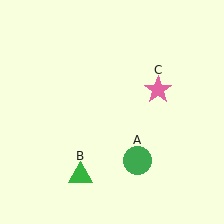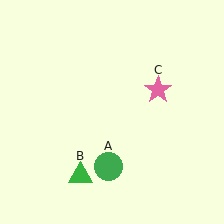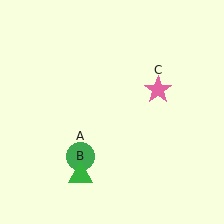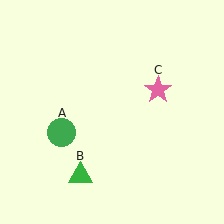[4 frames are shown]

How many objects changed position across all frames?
1 object changed position: green circle (object A).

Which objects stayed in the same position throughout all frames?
Green triangle (object B) and pink star (object C) remained stationary.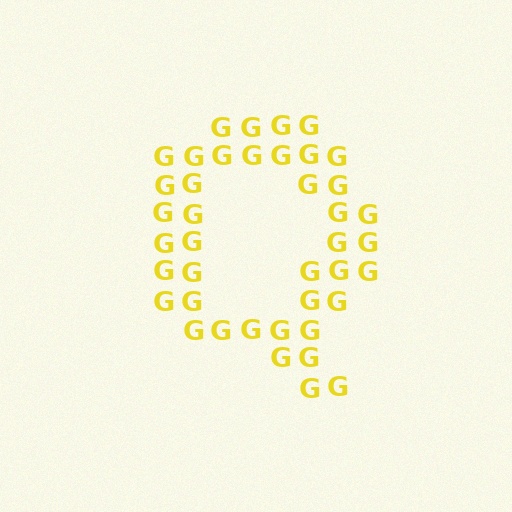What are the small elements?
The small elements are letter G's.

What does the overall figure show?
The overall figure shows the letter Q.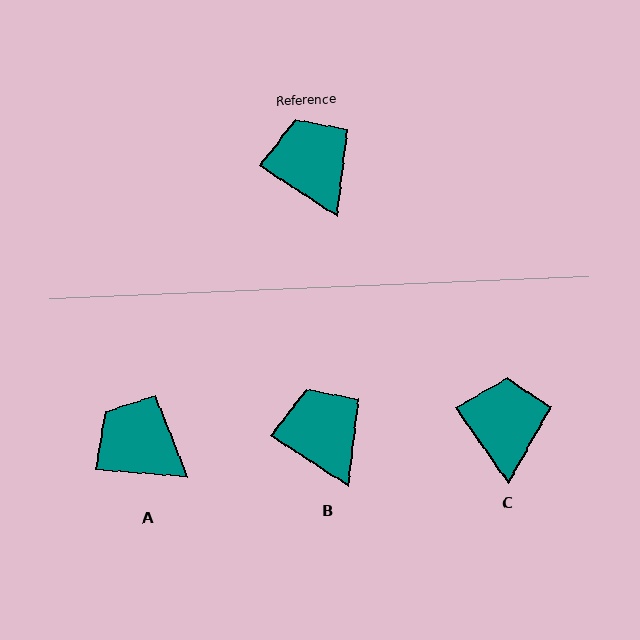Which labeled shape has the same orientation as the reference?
B.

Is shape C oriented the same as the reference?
No, it is off by about 22 degrees.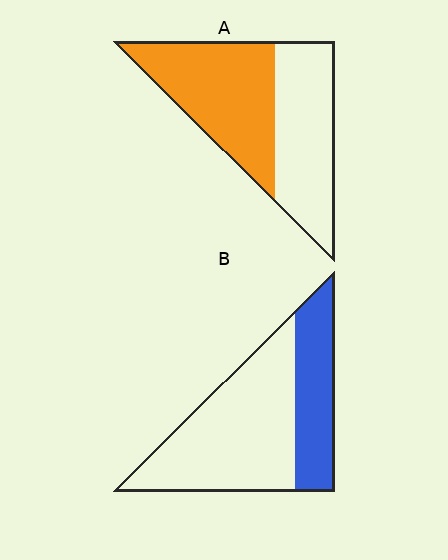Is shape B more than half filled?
No.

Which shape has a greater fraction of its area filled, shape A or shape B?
Shape A.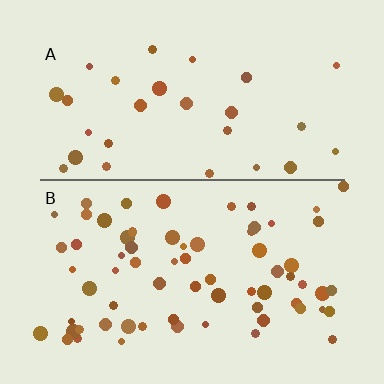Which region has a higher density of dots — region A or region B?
B (the bottom).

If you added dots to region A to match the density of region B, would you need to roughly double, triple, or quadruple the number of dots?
Approximately double.